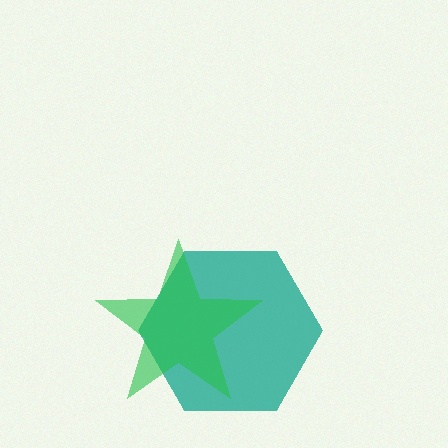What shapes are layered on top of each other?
The layered shapes are: a teal hexagon, a green star.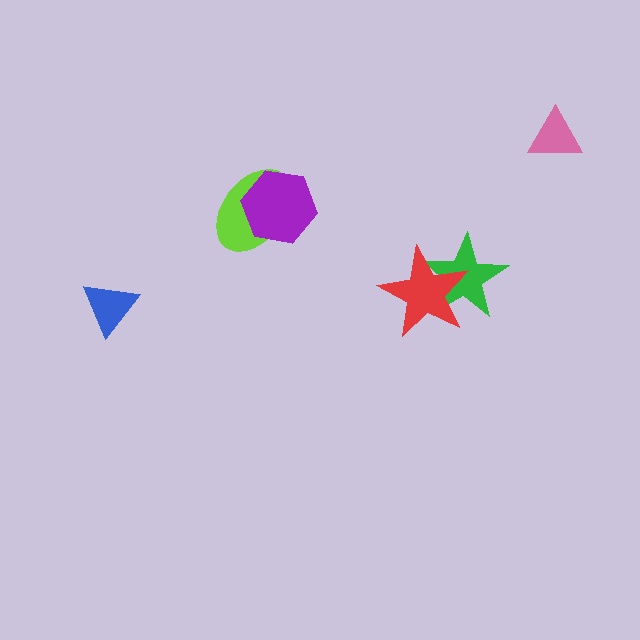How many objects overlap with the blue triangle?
0 objects overlap with the blue triangle.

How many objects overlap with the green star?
1 object overlaps with the green star.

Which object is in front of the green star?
The red star is in front of the green star.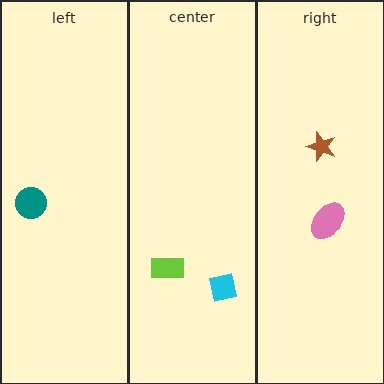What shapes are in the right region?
The brown star, the pink ellipse.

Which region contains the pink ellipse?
The right region.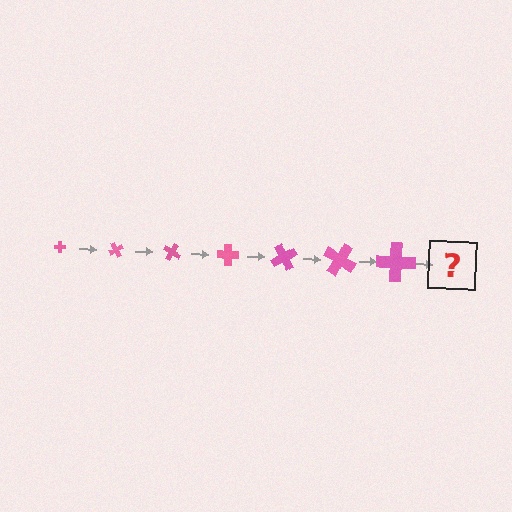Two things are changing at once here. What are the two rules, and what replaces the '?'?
The two rules are that the cross grows larger each step and it rotates 60 degrees each step. The '?' should be a cross, larger than the previous one and rotated 420 degrees from the start.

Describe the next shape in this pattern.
It should be a cross, larger than the previous one and rotated 420 degrees from the start.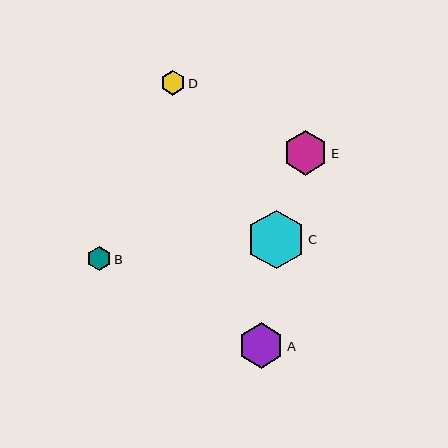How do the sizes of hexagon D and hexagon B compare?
Hexagon D and hexagon B are approximately the same size.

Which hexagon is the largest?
Hexagon C is the largest with a size of approximately 58 pixels.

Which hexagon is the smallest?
Hexagon B is the smallest with a size of approximately 24 pixels.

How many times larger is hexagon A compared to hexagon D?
Hexagon A is approximately 1.8 times the size of hexagon D.